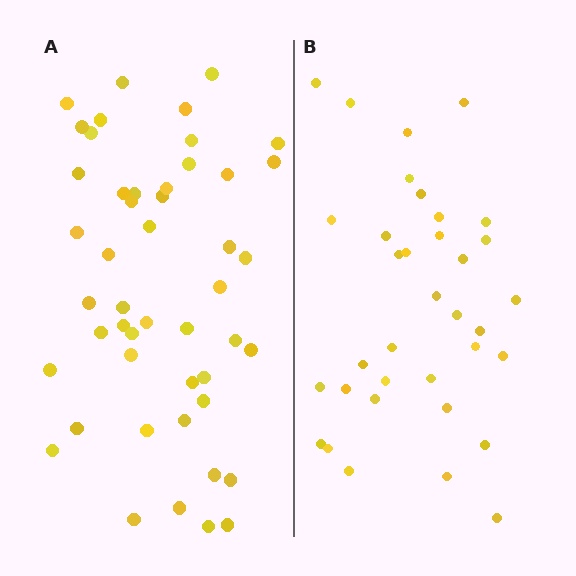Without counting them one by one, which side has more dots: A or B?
Region A (the left region) has more dots.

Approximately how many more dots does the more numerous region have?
Region A has approximately 15 more dots than region B.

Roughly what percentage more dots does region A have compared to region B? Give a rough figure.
About 35% more.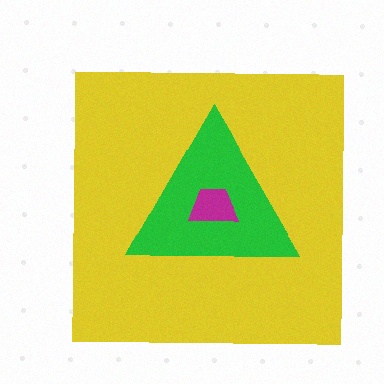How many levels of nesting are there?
3.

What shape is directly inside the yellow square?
The green triangle.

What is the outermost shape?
The yellow square.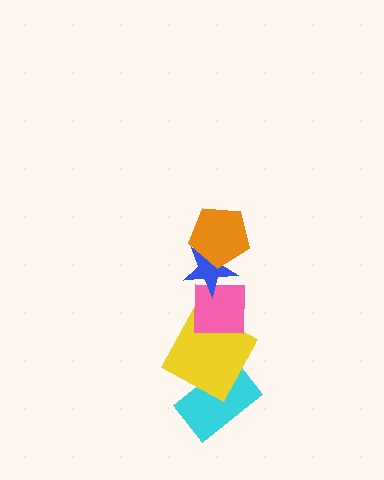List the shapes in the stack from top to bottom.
From top to bottom: the orange pentagon, the blue star, the pink square, the yellow square, the cyan rectangle.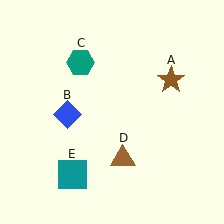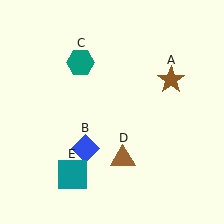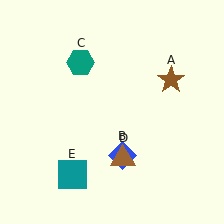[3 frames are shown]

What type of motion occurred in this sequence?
The blue diamond (object B) rotated counterclockwise around the center of the scene.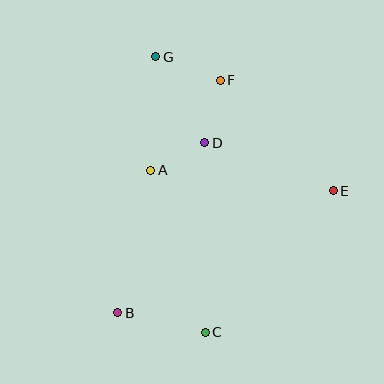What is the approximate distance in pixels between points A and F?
The distance between A and F is approximately 114 pixels.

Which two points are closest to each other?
Points A and D are closest to each other.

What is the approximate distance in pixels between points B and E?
The distance between B and E is approximately 248 pixels.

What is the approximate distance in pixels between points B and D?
The distance between B and D is approximately 191 pixels.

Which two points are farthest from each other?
Points C and G are farthest from each other.